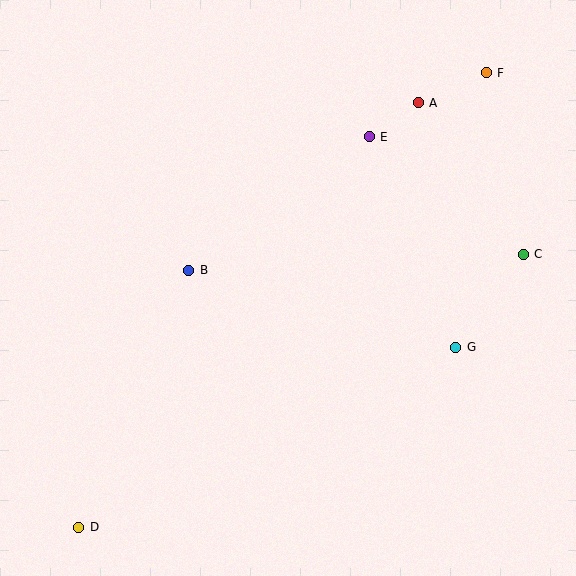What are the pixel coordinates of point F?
Point F is at (486, 73).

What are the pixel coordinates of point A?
Point A is at (418, 103).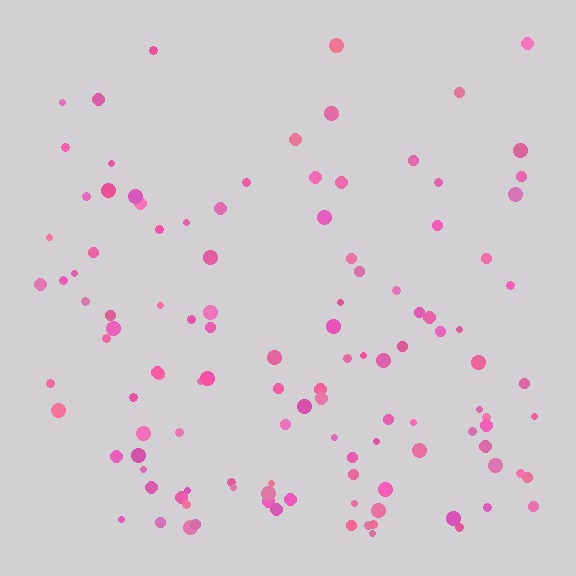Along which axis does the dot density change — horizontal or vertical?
Vertical.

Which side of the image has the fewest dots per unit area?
The top.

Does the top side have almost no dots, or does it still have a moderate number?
Still a moderate number, just noticeably fewer than the bottom.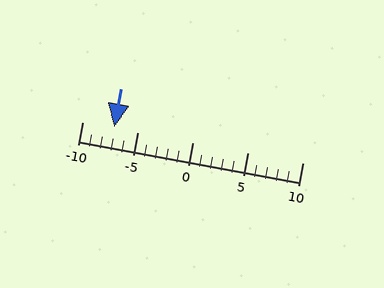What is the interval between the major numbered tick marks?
The major tick marks are spaced 5 units apart.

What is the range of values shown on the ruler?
The ruler shows values from -10 to 10.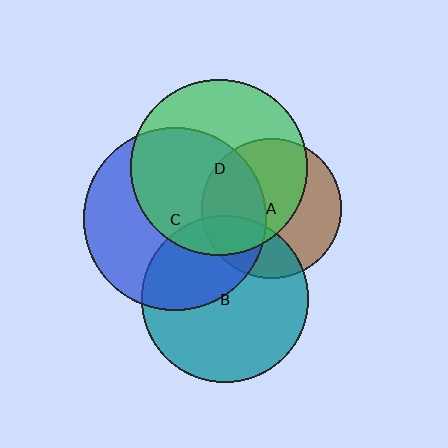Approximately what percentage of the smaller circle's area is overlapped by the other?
Approximately 15%.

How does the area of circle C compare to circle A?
Approximately 1.7 times.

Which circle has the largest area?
Circle C (blue).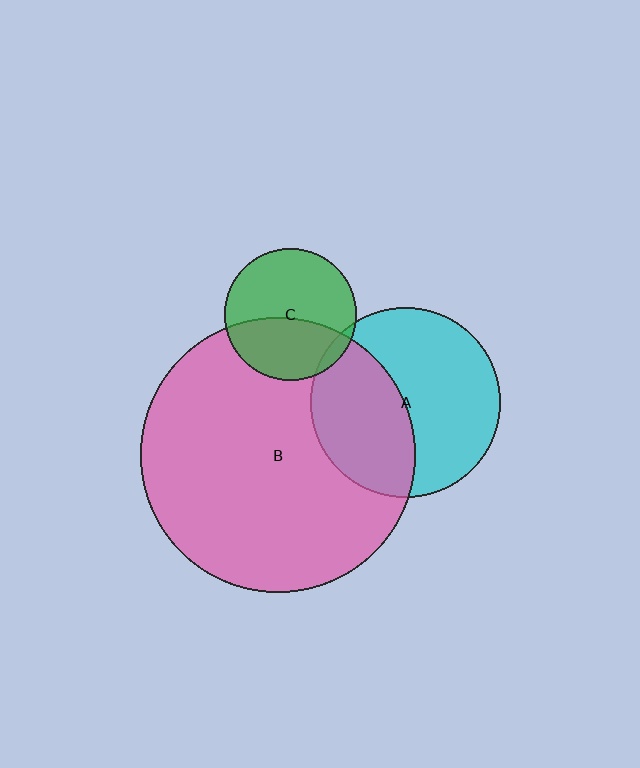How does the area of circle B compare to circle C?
Approximately 4.3 times.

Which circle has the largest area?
Circle B (pink).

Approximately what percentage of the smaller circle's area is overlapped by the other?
Approximately 5%.